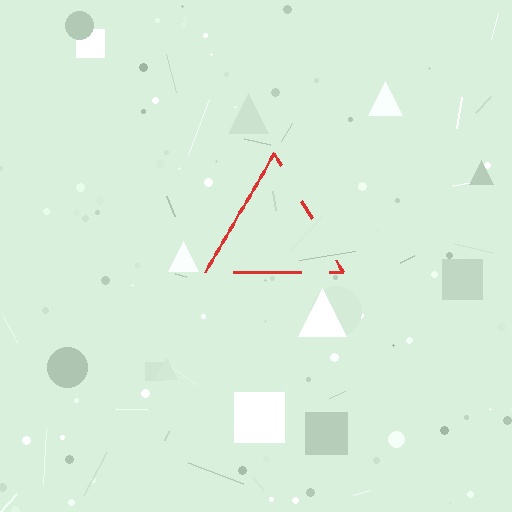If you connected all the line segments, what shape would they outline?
They would outline a triangle.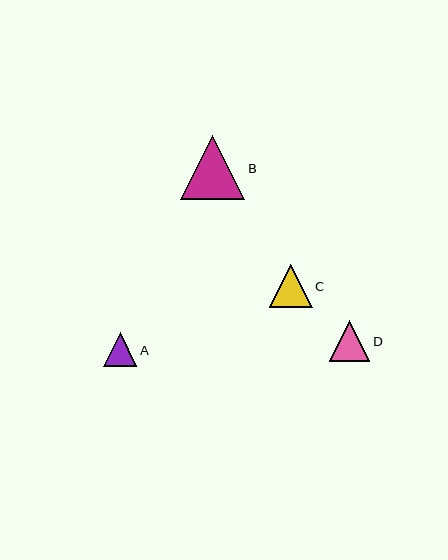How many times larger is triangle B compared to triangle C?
Triangle B is approximately 1.5 times the size of triangle C.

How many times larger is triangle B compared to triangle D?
Triangle B is approximately 1.6 times the size of triangle D.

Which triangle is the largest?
Triangle B is the largest with a size of approximately 64 pixels.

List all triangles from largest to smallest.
From largest to smallest: B, C, D, A.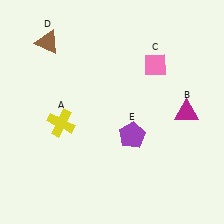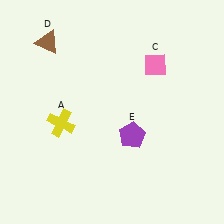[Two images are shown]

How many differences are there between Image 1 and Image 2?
There is 1 difference between the two images.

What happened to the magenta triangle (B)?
The magenta triangle (B) was removed in Image 2. It was in the bottom-right area of Image 1.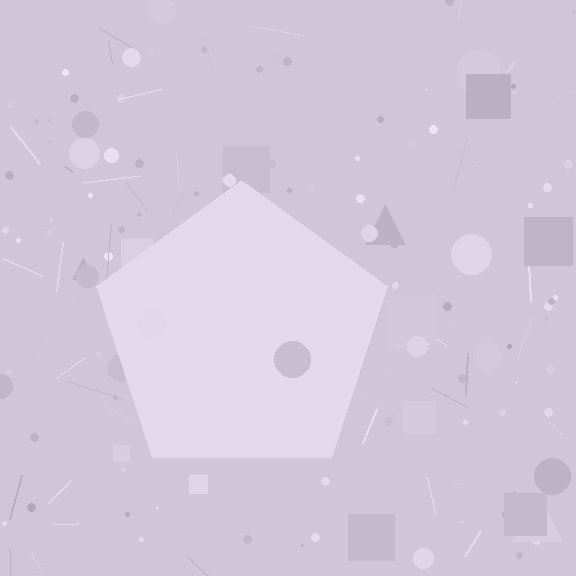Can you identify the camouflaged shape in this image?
The camouflaged shape is a pentagon.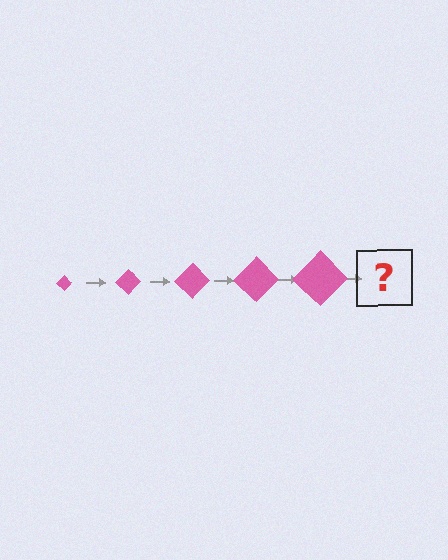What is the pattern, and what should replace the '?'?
The pattern is that the diamond gets progressively larger each step. The '?' should be a pink diamond, larger than the previous one.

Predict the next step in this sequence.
The next step is a pink diamond, larger than the previous one.